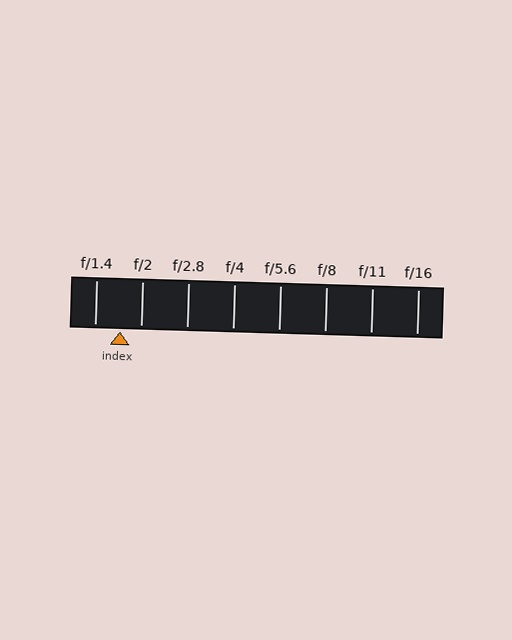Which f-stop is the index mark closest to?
The index mark is closest to f/2.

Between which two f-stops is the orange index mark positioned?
The index mark is between f/1.4 and f/2.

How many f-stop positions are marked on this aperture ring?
There are 8 f-stop positions marked.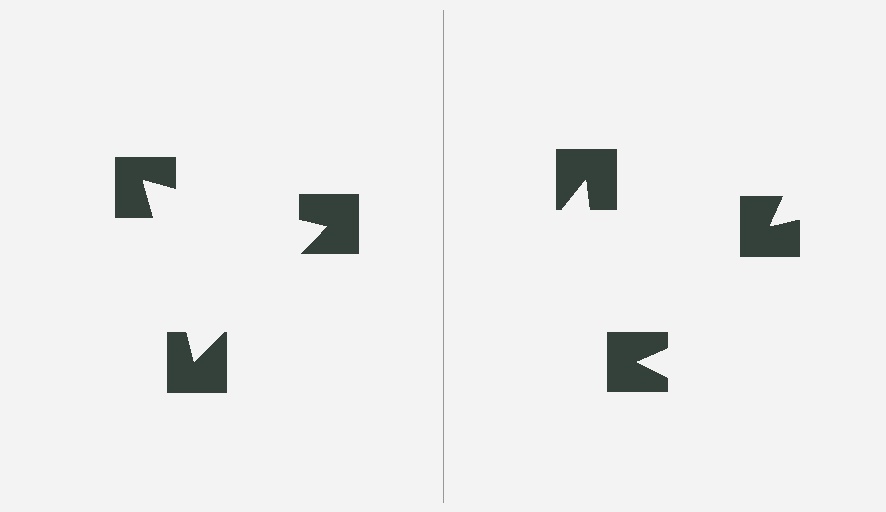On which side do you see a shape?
An illusory triangle appears on the left side. On the right side the wedge cuts are rotated, so no coherent shape forms.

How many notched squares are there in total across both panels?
6 — 3 on each side.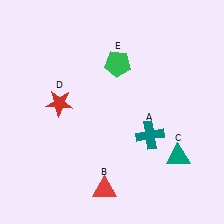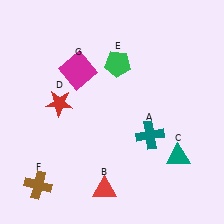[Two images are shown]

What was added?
A brown cross (F), a magenta square (G) were added in Image 2.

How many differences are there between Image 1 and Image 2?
There are 2 differences between the two images.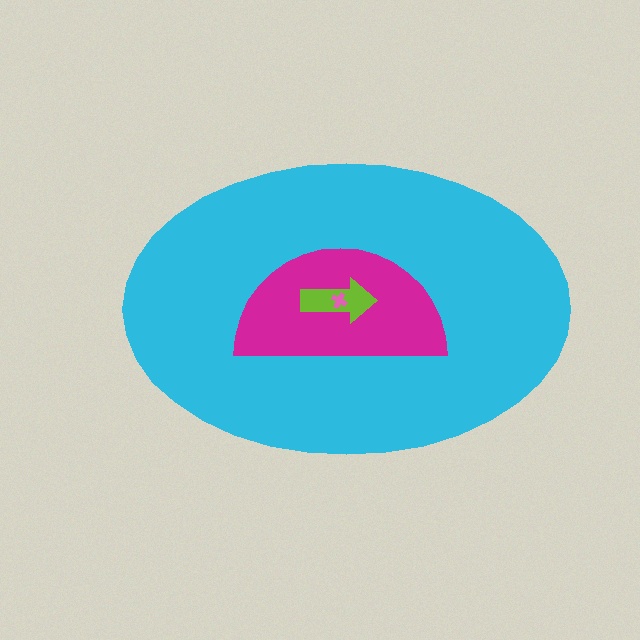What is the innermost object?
The pink cross.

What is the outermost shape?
The cyan ellipse.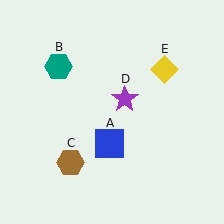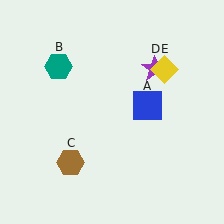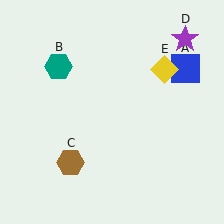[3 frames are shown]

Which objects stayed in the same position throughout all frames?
Teal hexagon (object B) and brown hexagon (object C) and yellow diamond (object E) remained stationary.